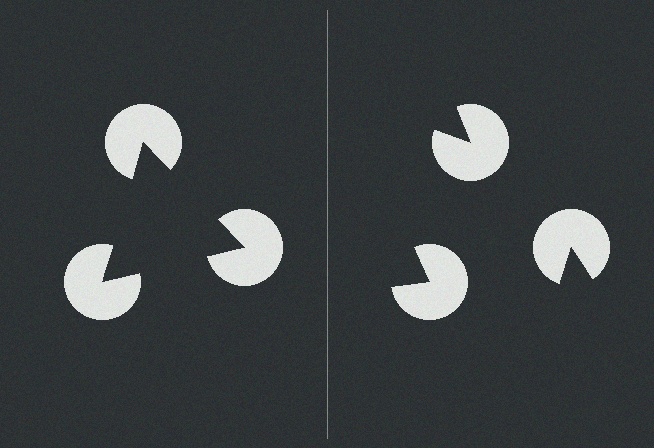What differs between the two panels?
The pac-man discs are positioned identically on both sides; only the wedge orientations differ. On the left they align to a triangle; on the right they are misaligned.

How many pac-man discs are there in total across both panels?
6 — 3 on each side.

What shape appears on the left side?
An illusory triangle.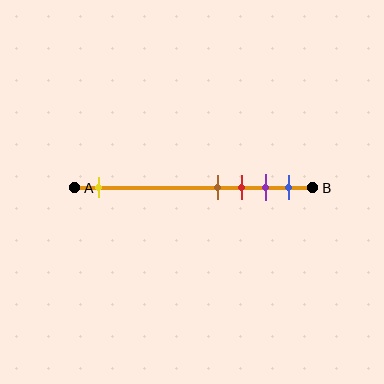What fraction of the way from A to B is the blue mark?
The blue mark is approximately 90% (0.9) of the way from A to B.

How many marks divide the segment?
There are 5 marks dividing the segment.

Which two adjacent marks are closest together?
The brown and red marks are the closest adjacent pair.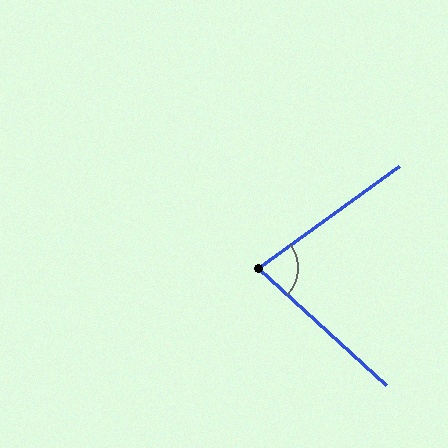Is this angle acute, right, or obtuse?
It is acute.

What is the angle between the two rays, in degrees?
Approximately 78 degrees.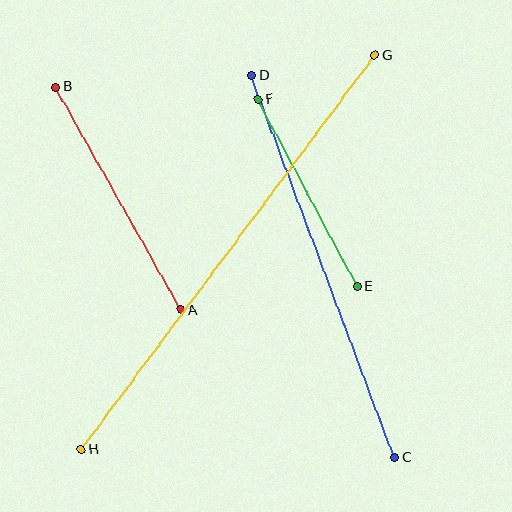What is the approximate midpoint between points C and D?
The midpoint is at approximately (323, 266) pixels.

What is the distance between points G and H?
The distance is approximately 491 pixels.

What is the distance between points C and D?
The distance is approximately 408 pixels.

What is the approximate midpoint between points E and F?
The midpoint is at approximately (308, 193) pixels.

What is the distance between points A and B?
The distance is approximately 255 pixels.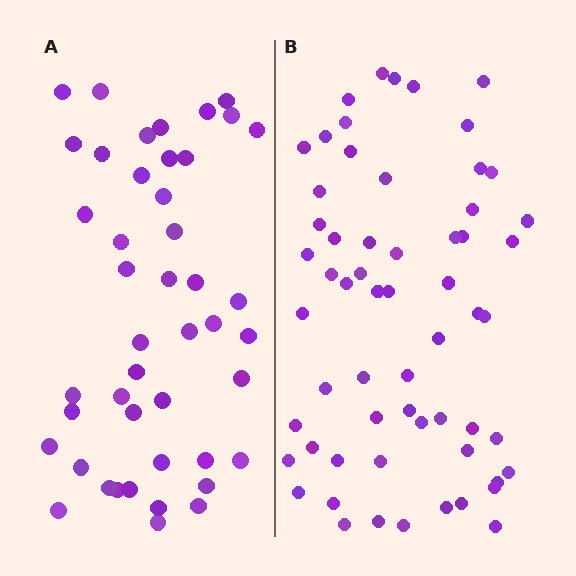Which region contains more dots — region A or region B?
Region B (the right region) has more dots.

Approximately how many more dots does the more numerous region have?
Region B has approximately 15 more dots than region A.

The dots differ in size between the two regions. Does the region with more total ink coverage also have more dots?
No. Region A has more total ink coverage because its dots are larger, but region B actually contains more individual dots. Total area can be misleading — the number of items is what matters here.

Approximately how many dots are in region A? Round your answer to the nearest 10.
About 40 dots. (The exact count is 45, which rounds to 40.)